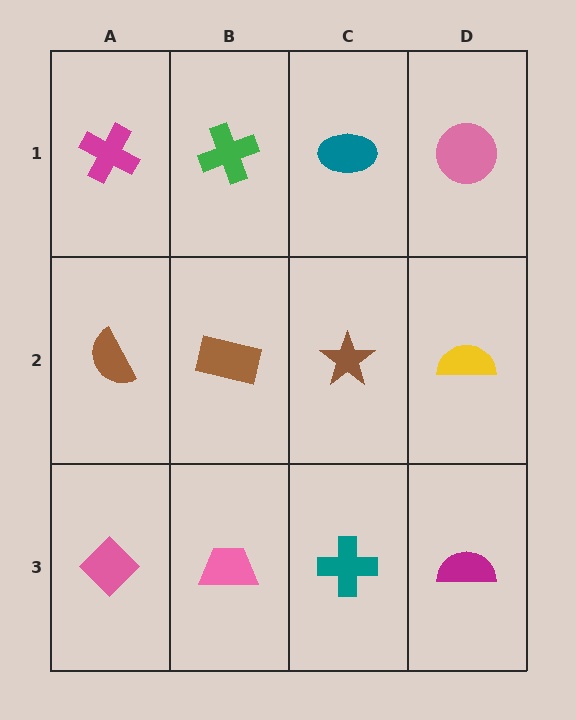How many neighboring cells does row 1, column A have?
2.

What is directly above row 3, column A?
A brown semicircle.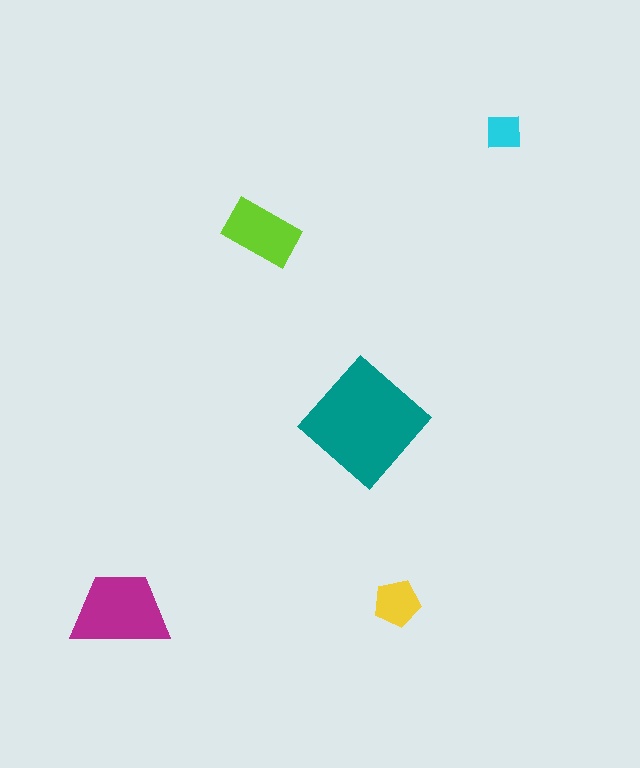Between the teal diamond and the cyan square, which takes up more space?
The teal diamond.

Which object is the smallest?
The cyan square.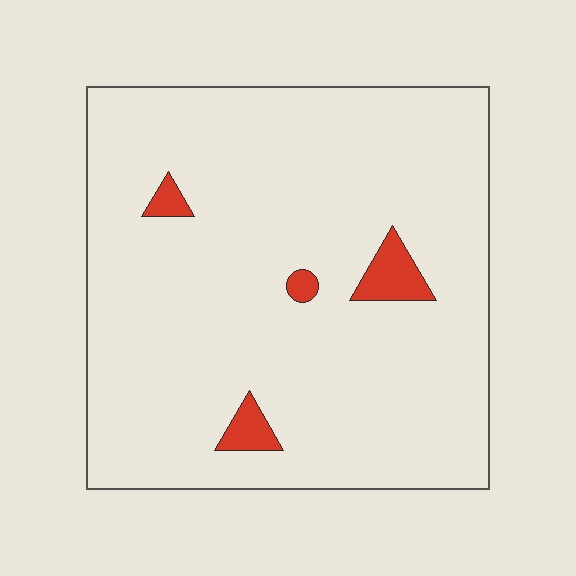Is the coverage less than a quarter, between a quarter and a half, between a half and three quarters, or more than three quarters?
Less than a quarter.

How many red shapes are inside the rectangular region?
4.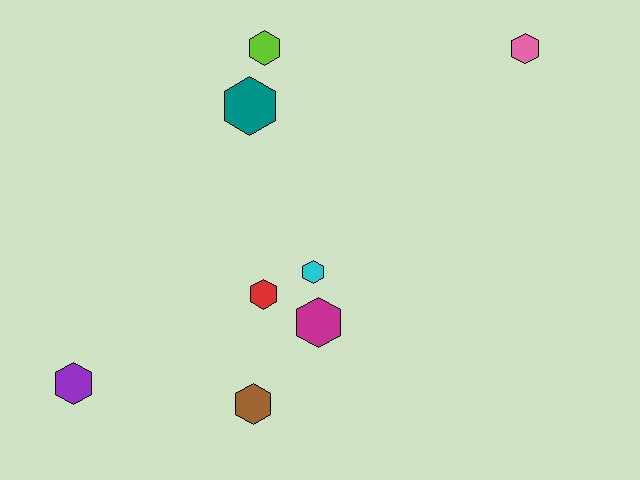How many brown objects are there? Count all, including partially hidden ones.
There is 1 brown object.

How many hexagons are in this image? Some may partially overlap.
There are 8 hexagons.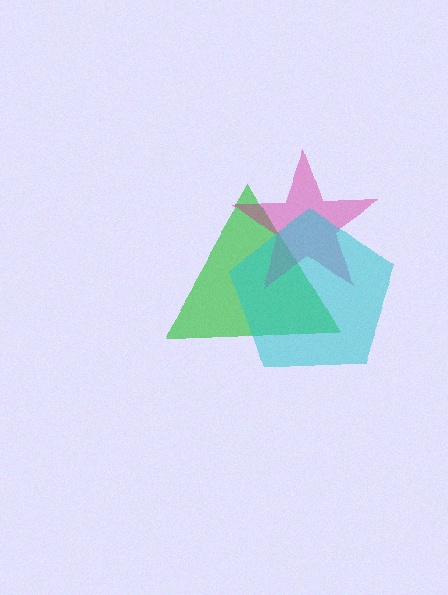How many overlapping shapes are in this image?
There are 3 overlapping shapes in the image.